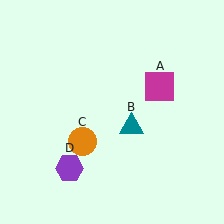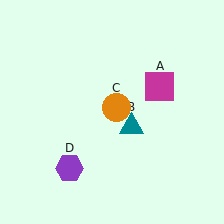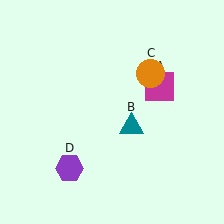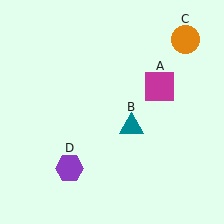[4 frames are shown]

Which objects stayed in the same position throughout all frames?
Magenta square (object A) and teal triangle (object B) and purple hexagon (object D) remained stationary.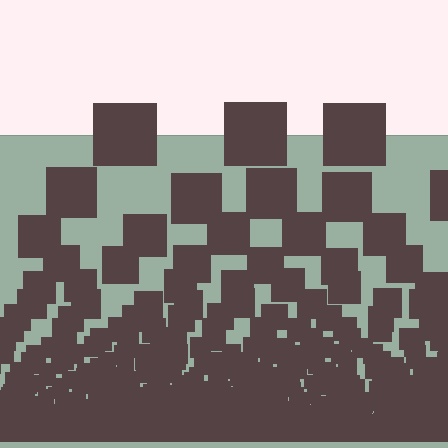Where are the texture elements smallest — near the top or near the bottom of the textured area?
Near the bottom.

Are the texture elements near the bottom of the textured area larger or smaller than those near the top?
Smaller. The gradient is inverted — elements near the bottom are smaller and denser.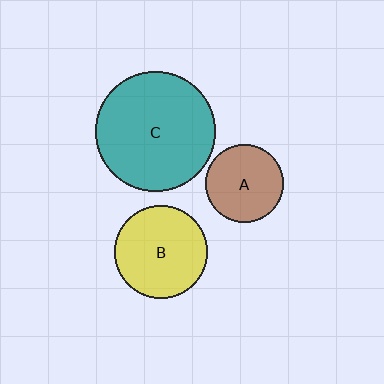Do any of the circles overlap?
No, none of the circles overlap.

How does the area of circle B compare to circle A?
Approximately 1.4 times.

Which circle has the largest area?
Circle C (teal).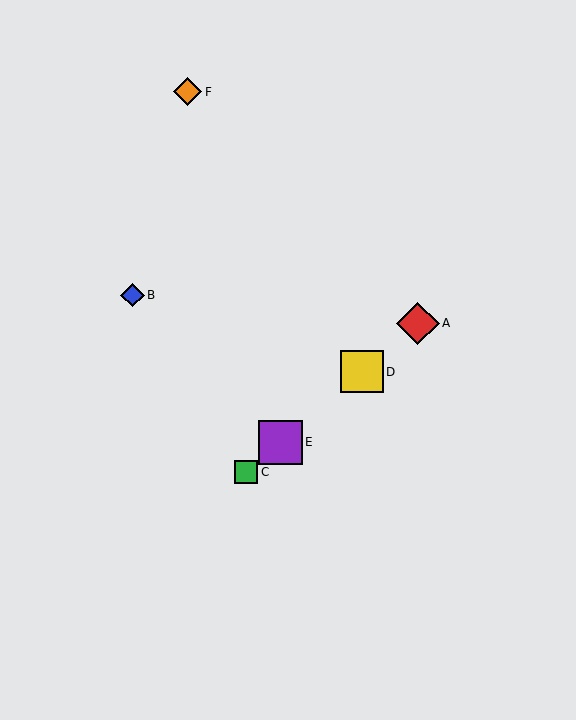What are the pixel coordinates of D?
Object D is at (362, 372).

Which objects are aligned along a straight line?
Objects A, C, D, E are aligned along a straight line.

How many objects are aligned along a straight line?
4 objects (A, C, D, E) are aligned along a straight line.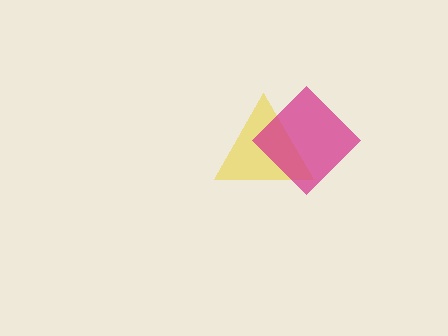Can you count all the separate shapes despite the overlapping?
Yes, there are 2 separate shapes.